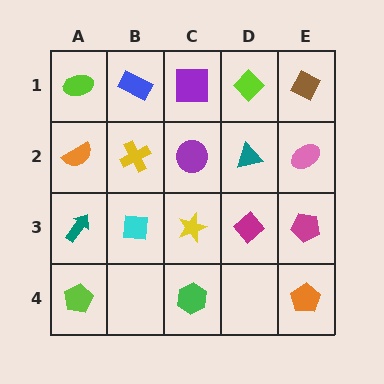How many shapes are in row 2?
5 shapes.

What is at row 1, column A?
A lime ellipse.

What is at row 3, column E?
A magenta pentagon.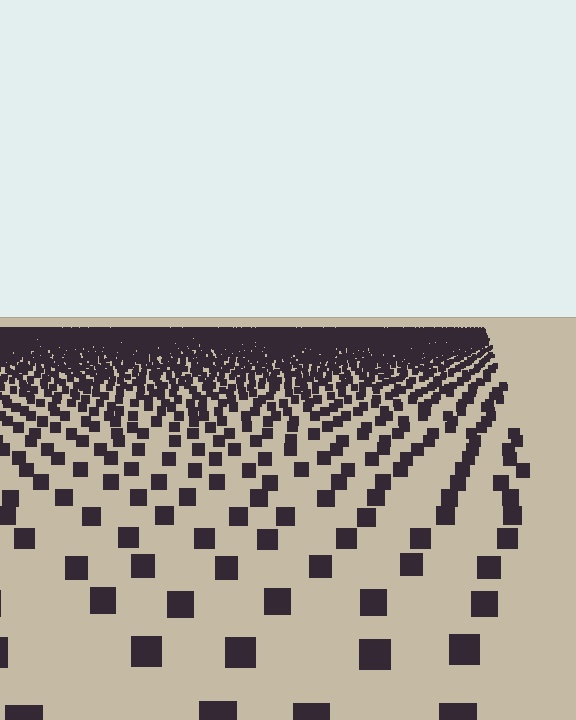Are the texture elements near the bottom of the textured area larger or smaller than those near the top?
Larger. Near the bottom, elements are closer to the viewer and appear at a bigger on-screen size.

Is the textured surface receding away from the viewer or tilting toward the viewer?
The surface is receding away from the viewer. Texture elements get smaller and denser toward the top.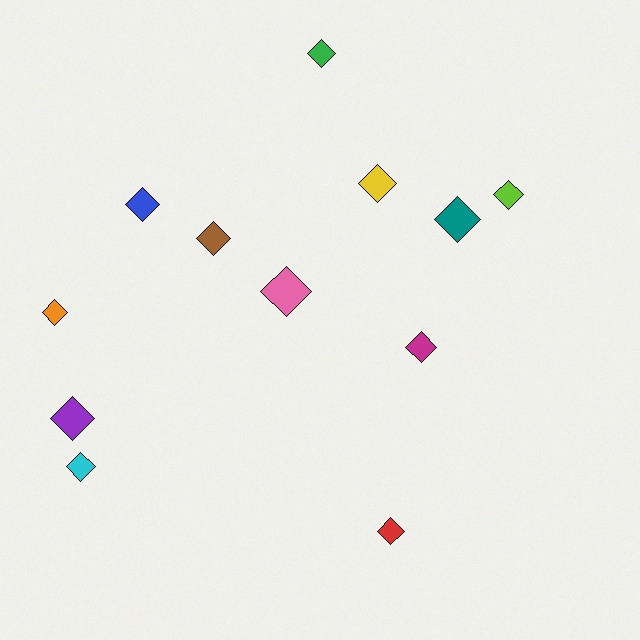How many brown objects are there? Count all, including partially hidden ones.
There is 1 brown object.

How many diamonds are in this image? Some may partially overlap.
There are 12 diamonds.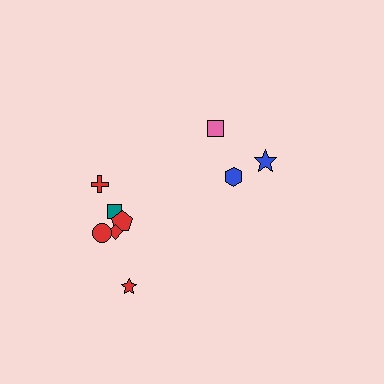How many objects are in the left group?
There are 6 objects.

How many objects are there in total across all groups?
There are 9 objects.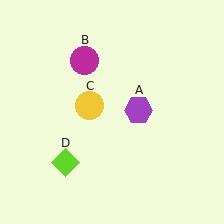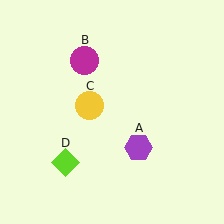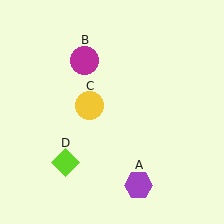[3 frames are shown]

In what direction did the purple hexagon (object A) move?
The purple hexagon (object A) moved down.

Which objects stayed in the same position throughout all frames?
Magenta circle (object B) and yellow circle (object C) and lime diamond (object D) remained stationary.